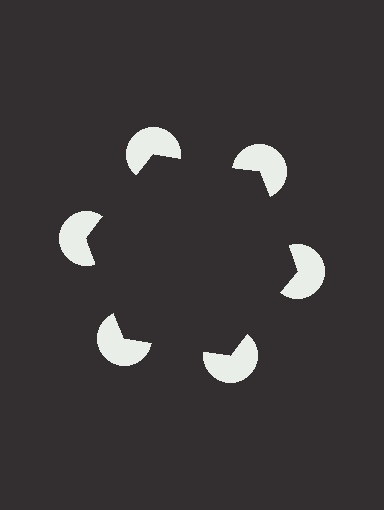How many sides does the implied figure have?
6 sides.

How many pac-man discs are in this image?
There are 6 — one at each vertex of the illusory hexagon.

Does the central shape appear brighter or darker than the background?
It typically appears slightly darker than the background, even though no actual brightness change is drawn.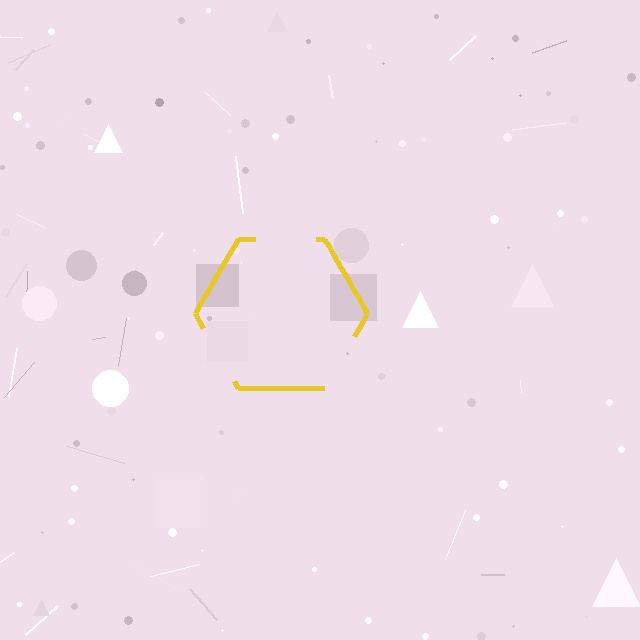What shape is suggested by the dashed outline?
The dashed outline suggests a hexagon.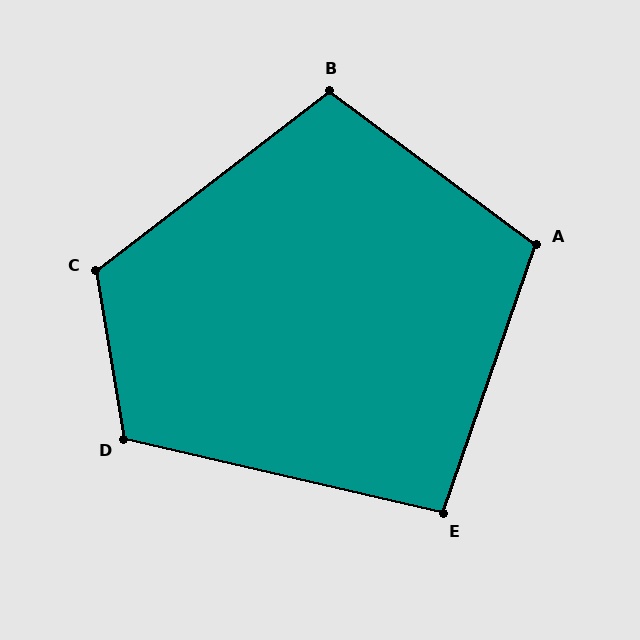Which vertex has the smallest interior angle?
E, at approximately 96 degrees.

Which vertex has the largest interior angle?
C, at approximately 118 degrees.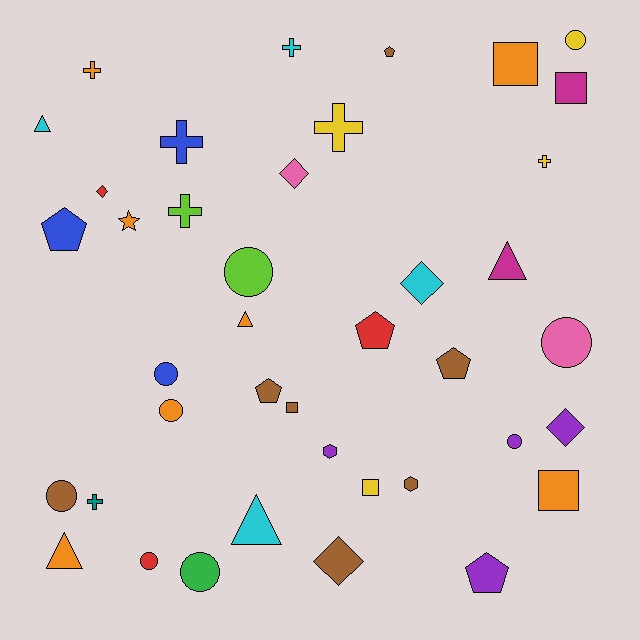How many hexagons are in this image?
There are 2 hexagons.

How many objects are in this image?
There are 40 objects.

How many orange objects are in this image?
There are 7 orange objects.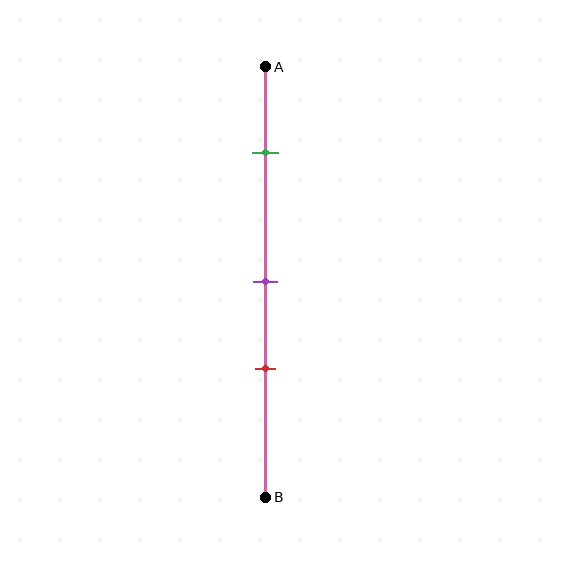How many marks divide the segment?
There are 3 marks dividing the segment.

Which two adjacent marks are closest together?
The purple and red marks are the closest adjacent pair.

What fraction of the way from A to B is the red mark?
The red mark is approximately 70% (0.7) of the way from A to B.